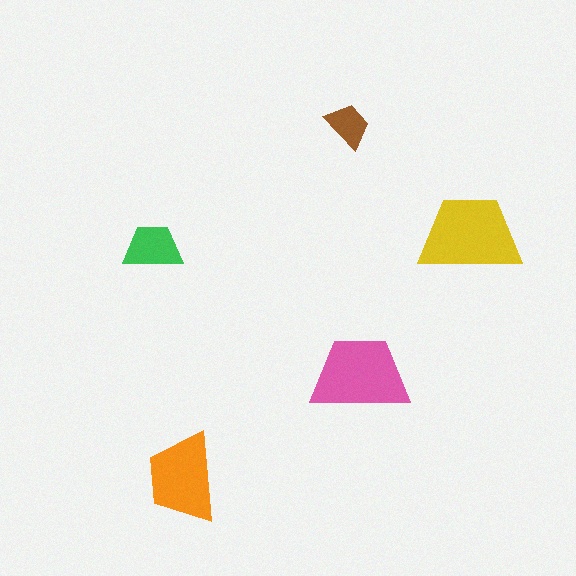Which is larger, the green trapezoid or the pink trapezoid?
The pink one.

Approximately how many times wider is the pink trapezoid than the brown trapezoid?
About 2 times wider.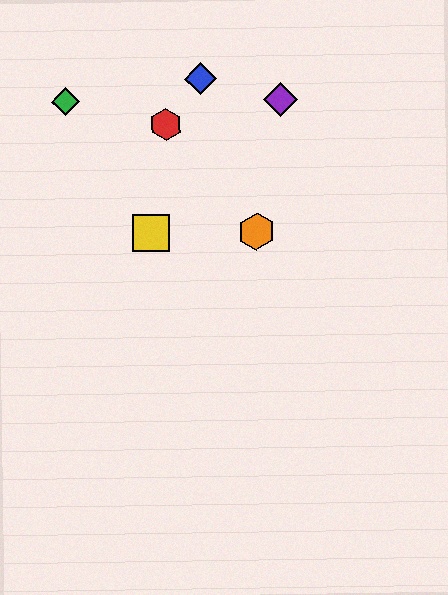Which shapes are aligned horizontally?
The yellow square, the orange hexagon are aligned horizontally.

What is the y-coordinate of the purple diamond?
The purple diamond is at y≈100.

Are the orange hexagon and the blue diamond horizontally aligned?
No, the orange hexagon is at y≈232 and the blue diamond is at y≈79.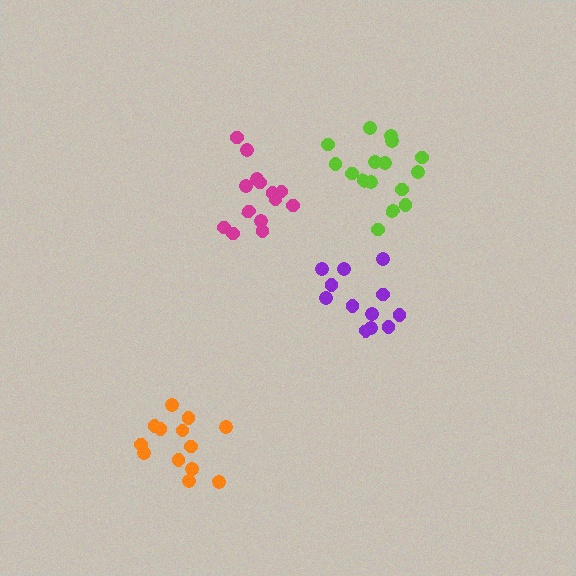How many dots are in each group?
Group 1: 13 dots, Group 2: 16 dots, Group 3: 14 dots, Group 4: 12 dots (55 total).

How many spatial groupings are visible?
There are 4 spatial groupings.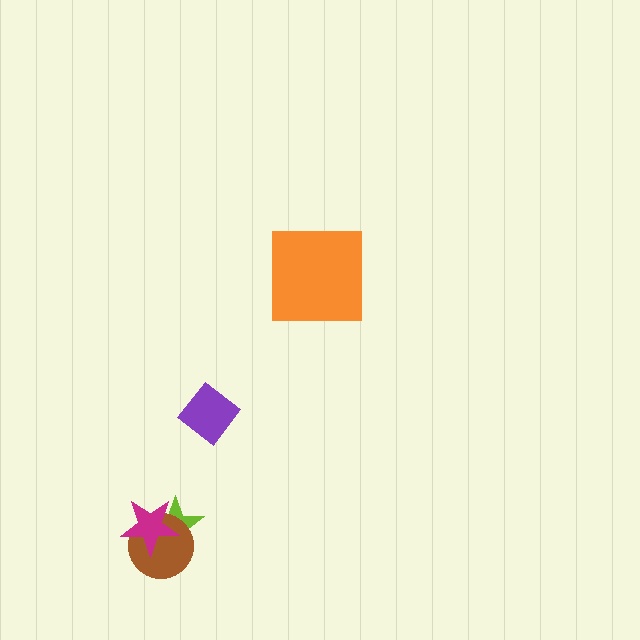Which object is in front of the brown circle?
The magenta star is in front of the brown circle.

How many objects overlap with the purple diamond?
0 objects overlap with the purple diamond.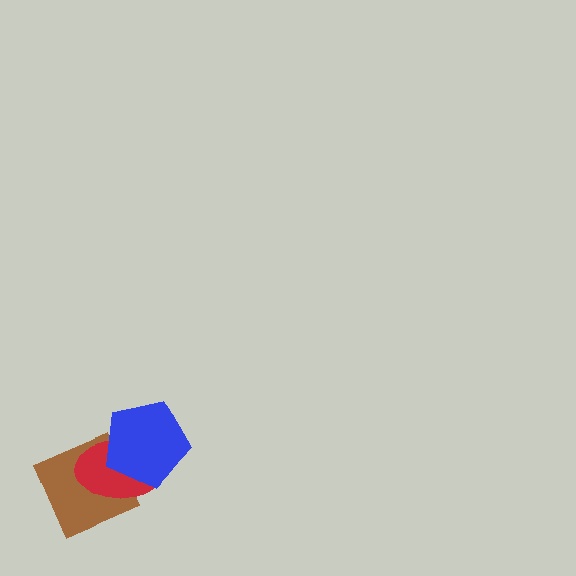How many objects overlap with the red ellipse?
2 objects overlap with the red ellipse.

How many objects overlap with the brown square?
2 objects overlap with the brown square.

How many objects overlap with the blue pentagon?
2 objects overlap with the blue pentagon.